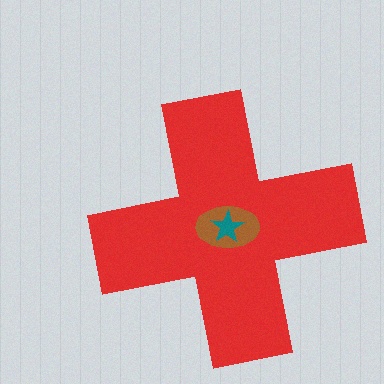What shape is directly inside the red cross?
The brown ellipse.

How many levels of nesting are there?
3.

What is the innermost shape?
The teal star.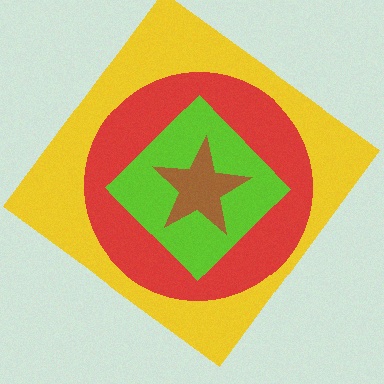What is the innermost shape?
The brown star.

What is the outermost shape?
The yellow diamond.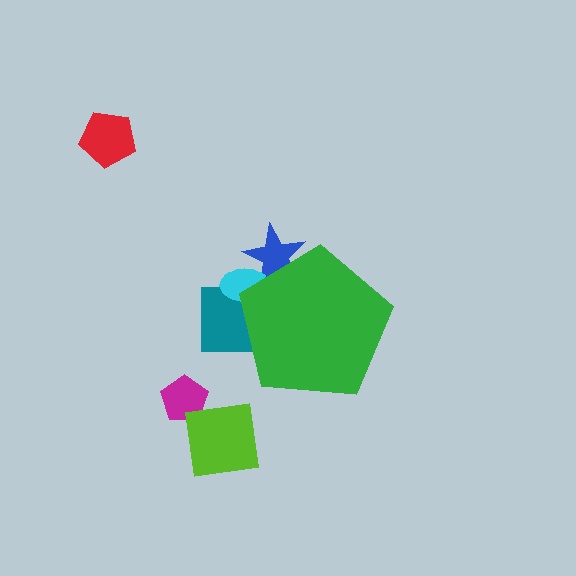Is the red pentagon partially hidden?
No, the red pentagon is fully visible.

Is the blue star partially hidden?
Yes, the blue star is partially hidden behind the green pentagon.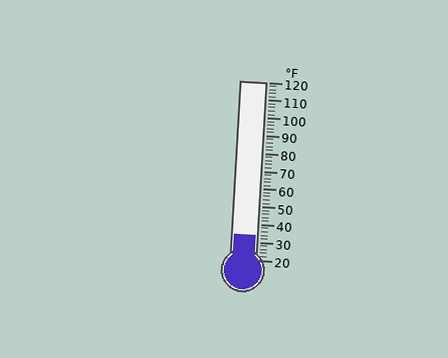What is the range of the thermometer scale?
The thermometer scale ranges from 20°F to 120°F.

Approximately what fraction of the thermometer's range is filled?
The thermometer is filled to approximately 15% of its range.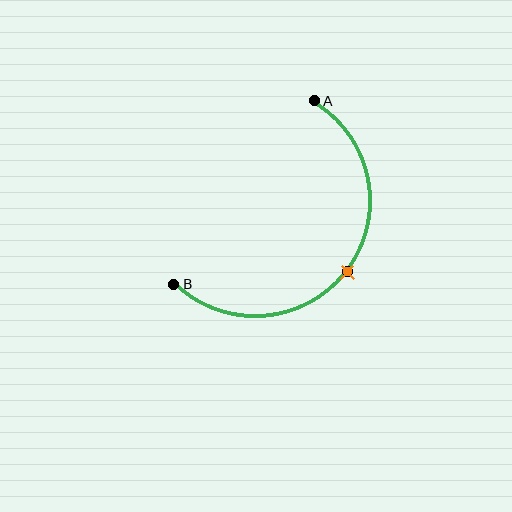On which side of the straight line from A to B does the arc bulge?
The arc bulges below and to the right of the straight line connecting A and B.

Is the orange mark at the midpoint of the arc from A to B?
Yes. The orange mark lies on the arc at equal arc-length from both A and B — it is the arc midpoint.